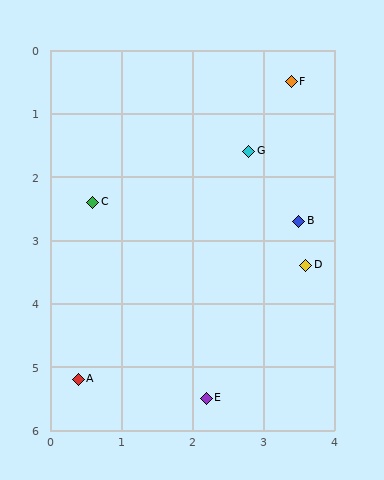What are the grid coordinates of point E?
Point E is at approximately (2.2, 5.5).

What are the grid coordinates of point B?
Point B is at approximately (3.5, 2.7).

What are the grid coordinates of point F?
Point F is at approximately (3.4, 0.5).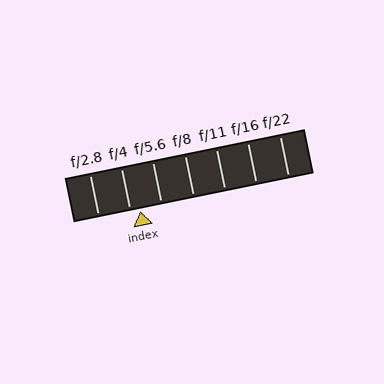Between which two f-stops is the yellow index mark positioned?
The index mark is between f/4 and f/5.6.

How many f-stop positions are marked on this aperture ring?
There are 7 f-stop positions marked.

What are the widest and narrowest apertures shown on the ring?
The widest aperture shown is f/2.8 and the narrowest is f/22.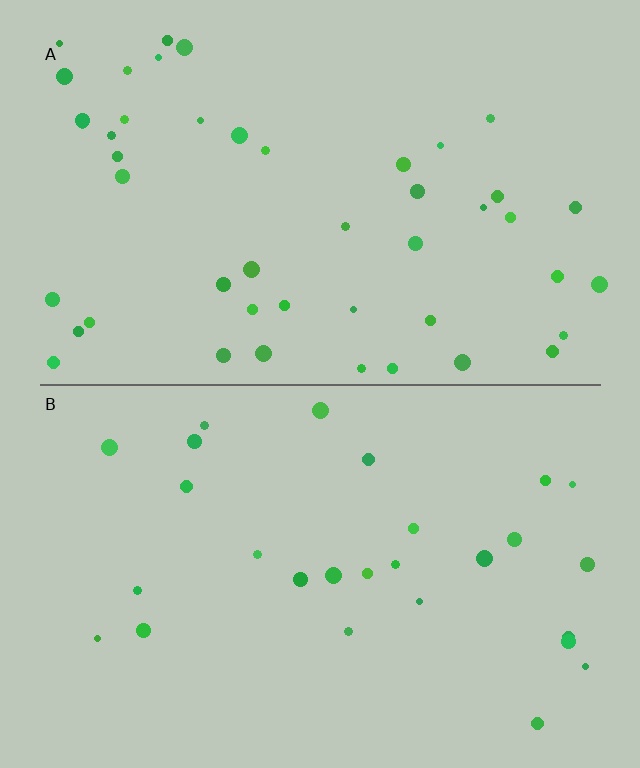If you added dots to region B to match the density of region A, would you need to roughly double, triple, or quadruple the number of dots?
Approximately double.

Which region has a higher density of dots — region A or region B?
A (the top).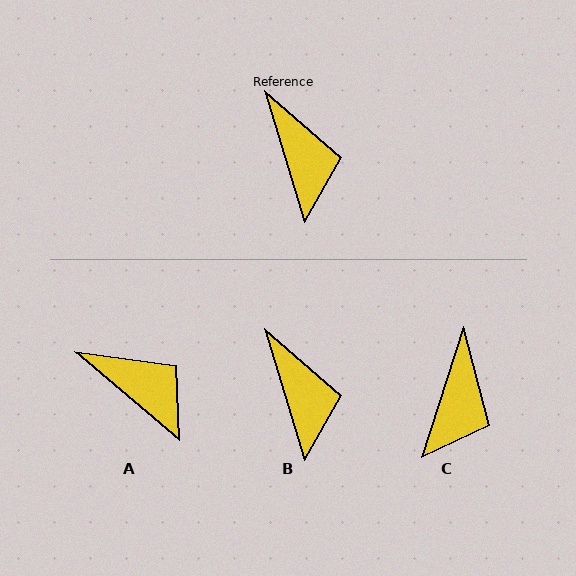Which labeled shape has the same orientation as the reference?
B.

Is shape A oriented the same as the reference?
No, it is off by about 33 degrees.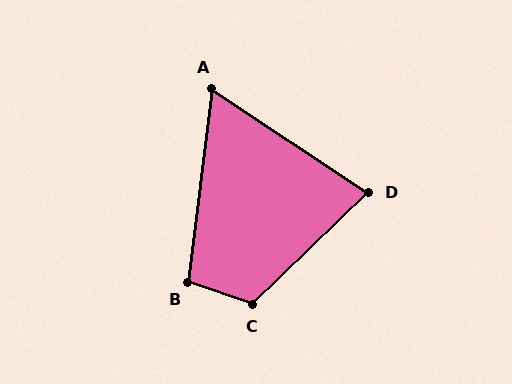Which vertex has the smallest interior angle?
A, at approximately 63 degrees.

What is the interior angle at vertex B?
Approximately 102 degrees (obtuse).